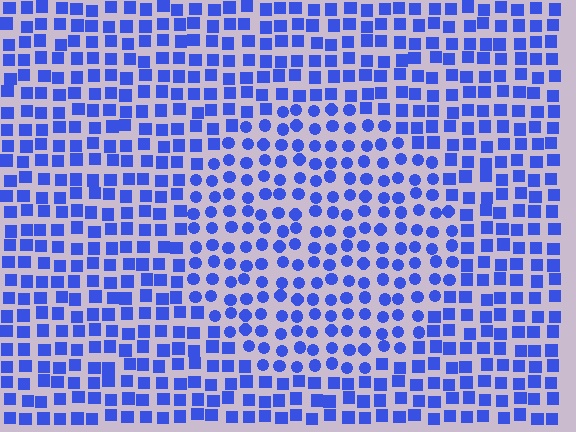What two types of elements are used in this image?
The image uses circles inside the circle region and squares outside it.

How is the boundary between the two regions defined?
The boundary is defined by a change in element shape: circles inside vs. squares outside. All elements share the same color and spacing.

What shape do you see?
I see a circle.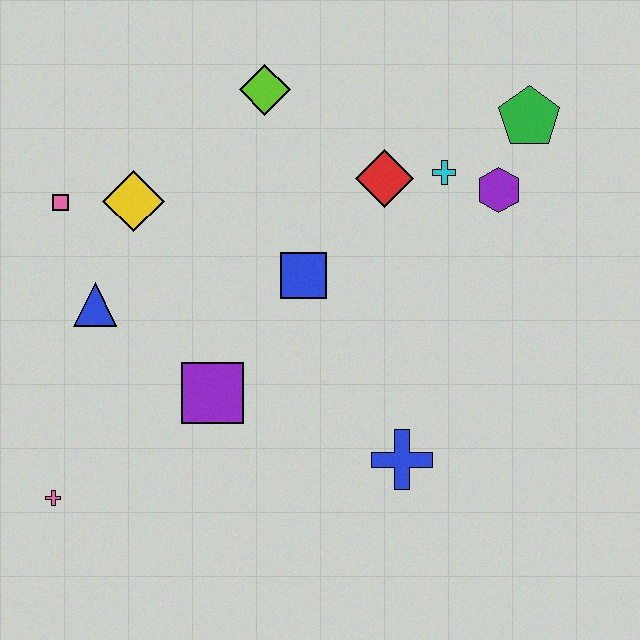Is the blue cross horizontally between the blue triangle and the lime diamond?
No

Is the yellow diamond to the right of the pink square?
Yes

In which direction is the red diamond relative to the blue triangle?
The red diamond is to the right of the blue triangle.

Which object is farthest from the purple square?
The green pentagon is farthest from the purple square.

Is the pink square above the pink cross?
Yes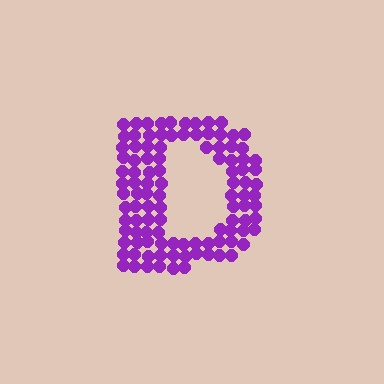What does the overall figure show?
The overall figure shows the letter D.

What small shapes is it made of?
It is made of small circles.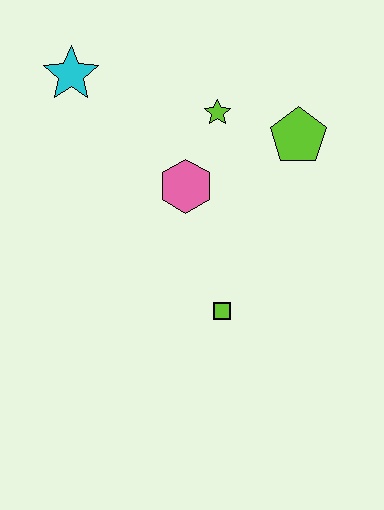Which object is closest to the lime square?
The pink hexagon is closest to the lime square.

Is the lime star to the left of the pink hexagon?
No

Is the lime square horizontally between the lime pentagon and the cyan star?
Yes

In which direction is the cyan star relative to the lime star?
The cyan star is to the left of the lime star.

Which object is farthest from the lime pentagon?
The cyan star is farthest from the lime pentagon.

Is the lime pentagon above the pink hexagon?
Yes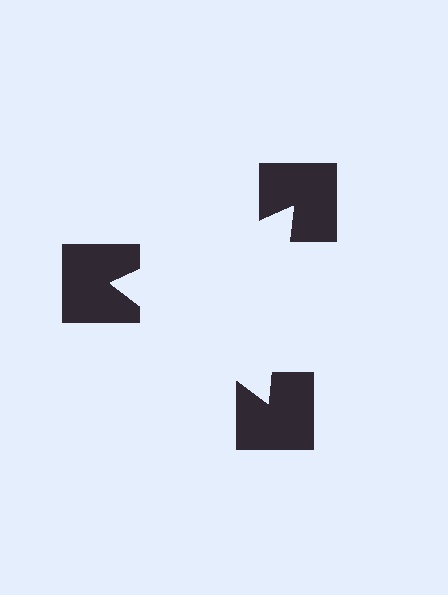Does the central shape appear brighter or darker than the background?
It typically appears slightly brighter than the background, even though no actual brightness change is drawn.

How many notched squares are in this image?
There are 3 — one at each vertex of the illusory triangle.